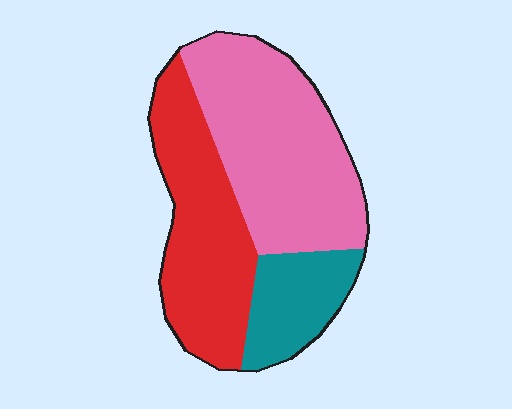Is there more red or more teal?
Red.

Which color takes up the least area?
Teal, at roughly 15%.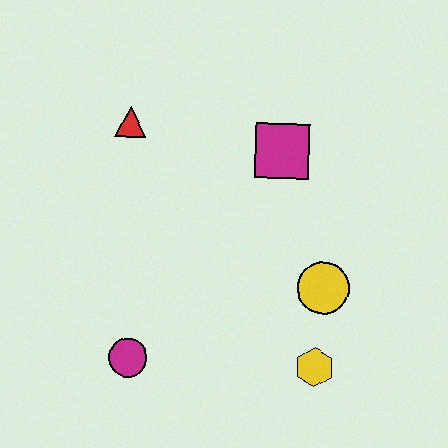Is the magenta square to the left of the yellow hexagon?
Yes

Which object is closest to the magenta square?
The yellow circle is closest to the magenta square.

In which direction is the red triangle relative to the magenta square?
The red triangle is to the left of the magenta square.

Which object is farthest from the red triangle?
The yellow hexagon is farthest from the red triangle.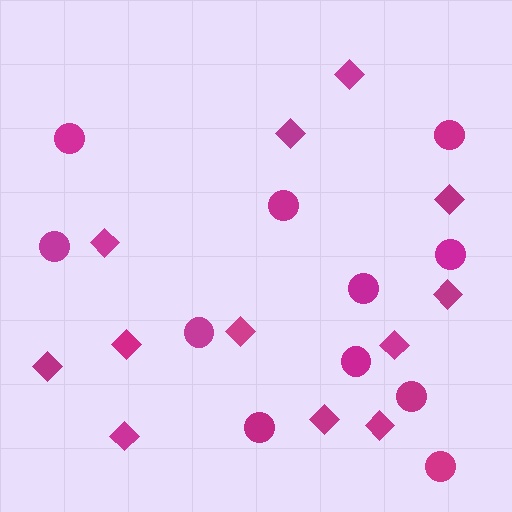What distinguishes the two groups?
There are 2 groups: one group of circles (11) and one group of diamonds (12).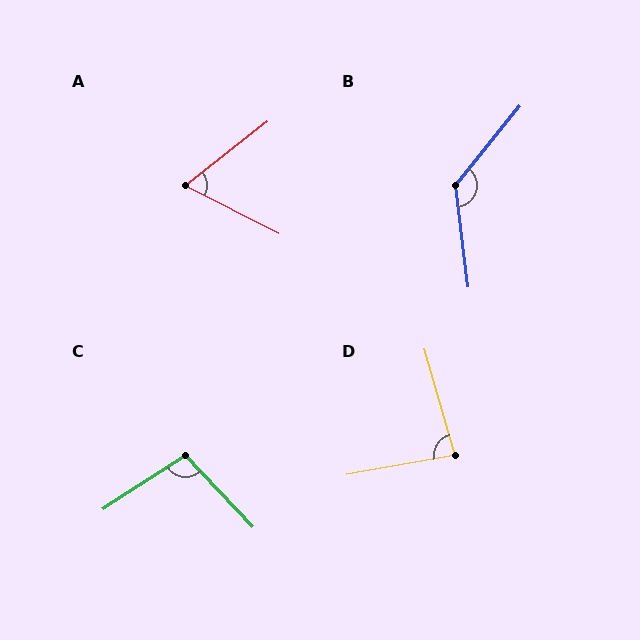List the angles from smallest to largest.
A (65°), D (84°), C (100°), B (134°).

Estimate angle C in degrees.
Approximately 100 degrees.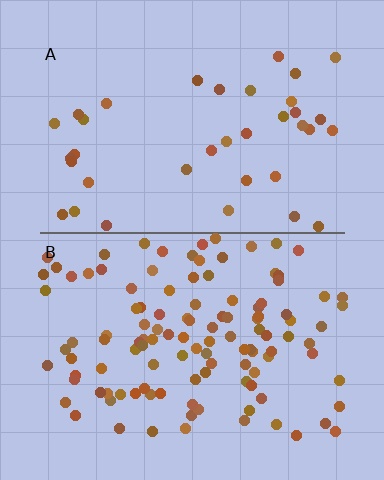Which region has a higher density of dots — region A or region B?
B (the bottom).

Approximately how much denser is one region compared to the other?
Approximately 3.1× — region B over region A.